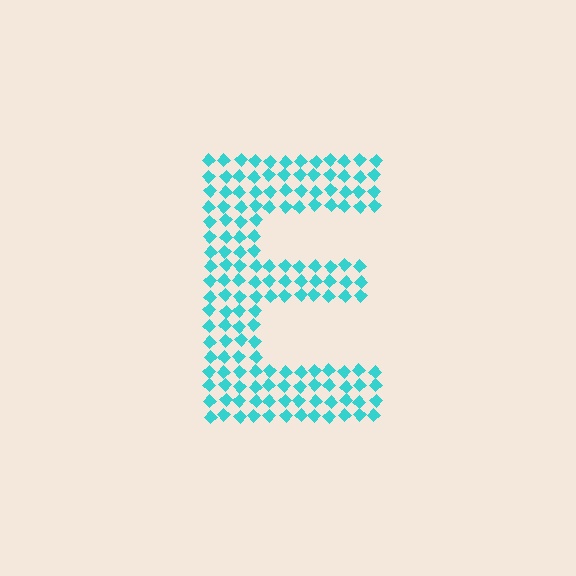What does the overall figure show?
The overall figure shows the letter E.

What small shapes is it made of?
It is made of small diamonds.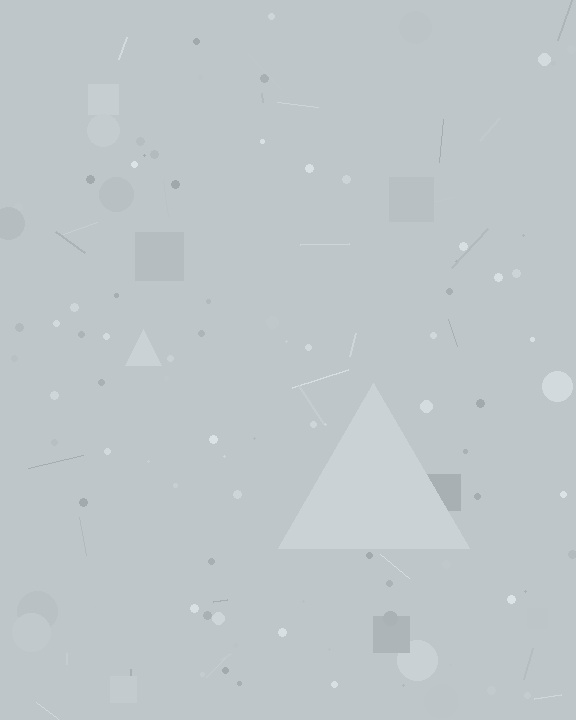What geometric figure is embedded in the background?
A triangle is embedded in the background.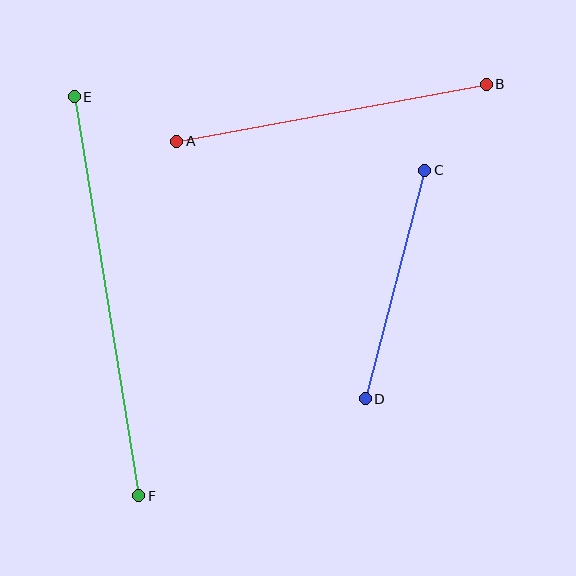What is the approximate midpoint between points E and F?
The midpoint is at approximately (106, 296) pixels.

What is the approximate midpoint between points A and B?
The midpoint is at approximately (331, 113) pixels.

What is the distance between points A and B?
The distance is approximately 315 pixels.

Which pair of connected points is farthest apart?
Points E and F are farthest apart.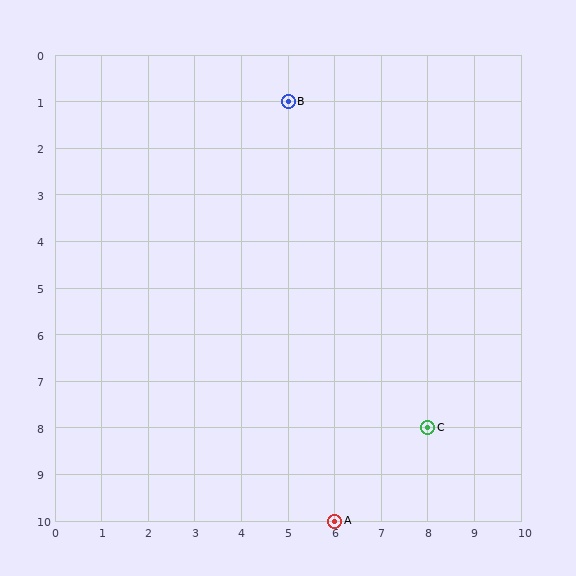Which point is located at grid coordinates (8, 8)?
Point C is at (8, 8).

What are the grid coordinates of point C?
Point C is at grid coordinates (8, 8).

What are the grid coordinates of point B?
Point B is at grid coordinates (5, 1).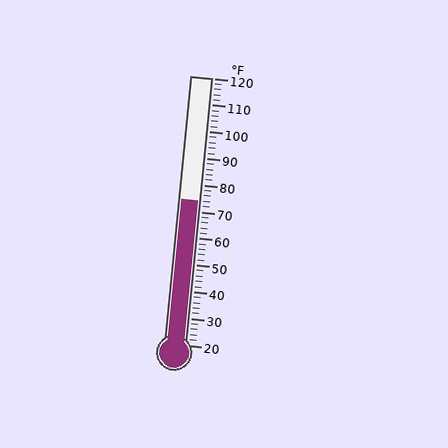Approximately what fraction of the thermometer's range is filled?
The thermometer is filled to approximately 55% of its range.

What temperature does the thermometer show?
The thermometer shows approximately 74°F.